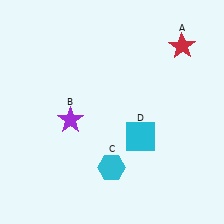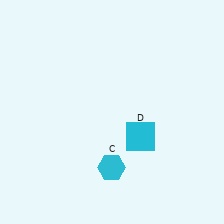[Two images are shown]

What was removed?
The purple star (B), the red star (A) were removed in Image 2.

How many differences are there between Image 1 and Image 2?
There are 2 differences between the two images.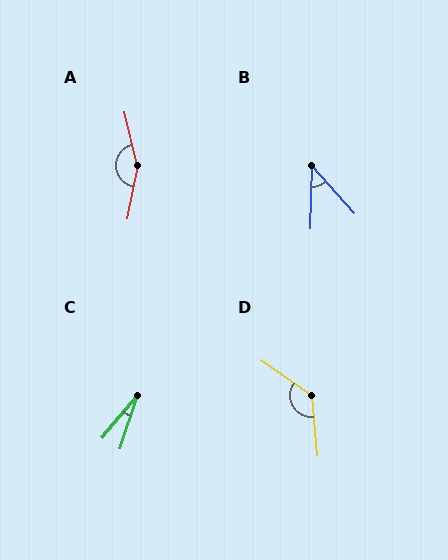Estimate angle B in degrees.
Approximately 43 degrees.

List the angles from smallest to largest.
C (22°), B (43°), D (130°), A (156°).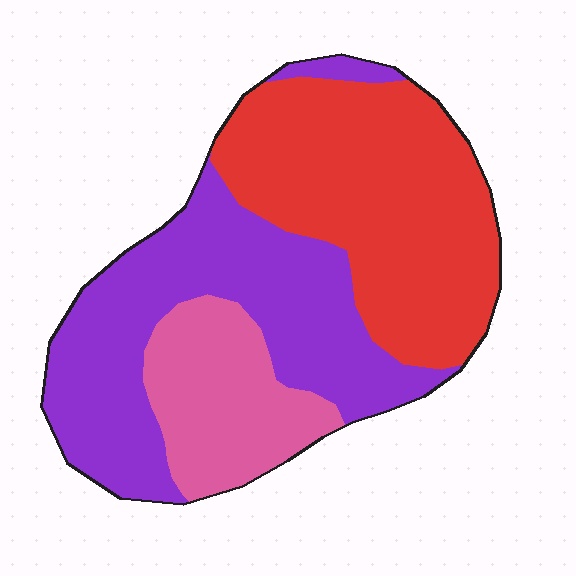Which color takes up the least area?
Pink, at roughly 20%.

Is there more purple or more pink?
Purple.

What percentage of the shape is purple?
Purple covers about 40% of the shape.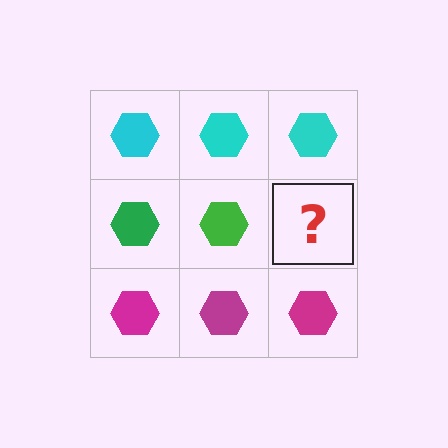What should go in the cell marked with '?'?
The missing cell should contain a green hexagon.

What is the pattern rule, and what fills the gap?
The rule is that each row has a consistent color. The gap should be filled with a green hexagon.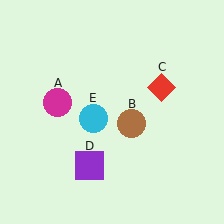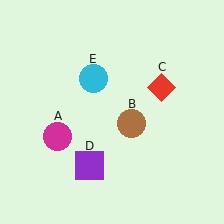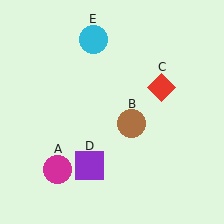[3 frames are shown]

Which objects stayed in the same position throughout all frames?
Brown circle (object B) and red diamond (object C) and purple square (object D) remained stationary.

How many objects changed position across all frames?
2 objects changed position: magenta circle (object A), cyan circle (object E).